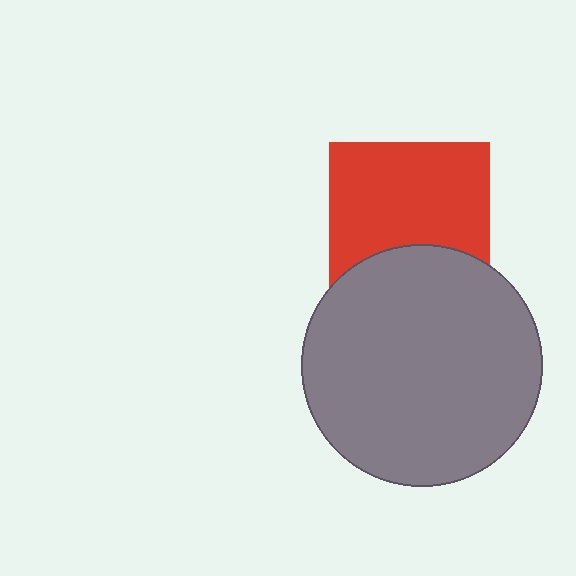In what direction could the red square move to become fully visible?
The red square could move up. That would shift it out from behind the gray circle entirely.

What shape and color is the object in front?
The object in front is a gray circle.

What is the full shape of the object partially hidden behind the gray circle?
The partially hidden object is a red square.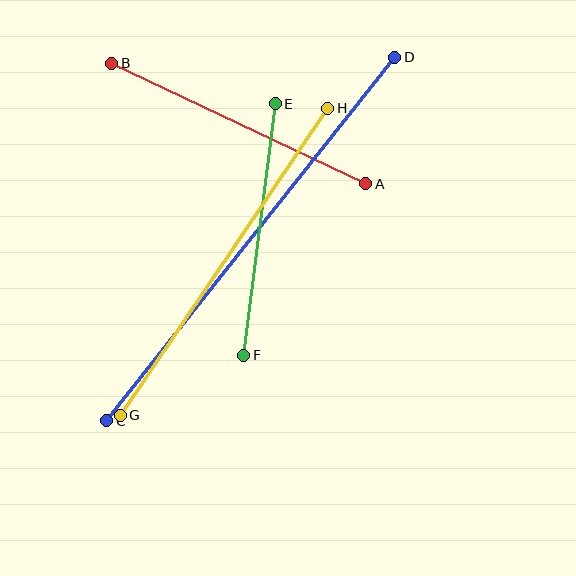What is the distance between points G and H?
The distance is approximately 370 pixels.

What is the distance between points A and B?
The distance is approximately 281 pixels.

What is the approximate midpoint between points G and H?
The midpoint is at approximately (224, 262) pixels.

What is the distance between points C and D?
The distance is approximately 464 pixels.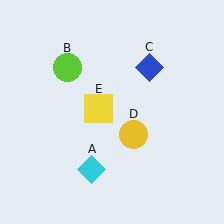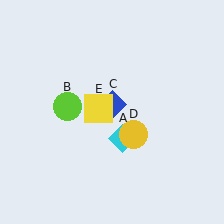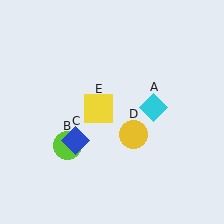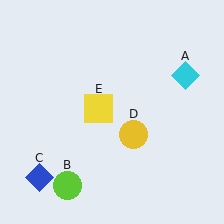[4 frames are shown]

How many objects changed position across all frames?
3 objects changed position: cyan diamond (object A), lime circle (object B), blue diamond (object C).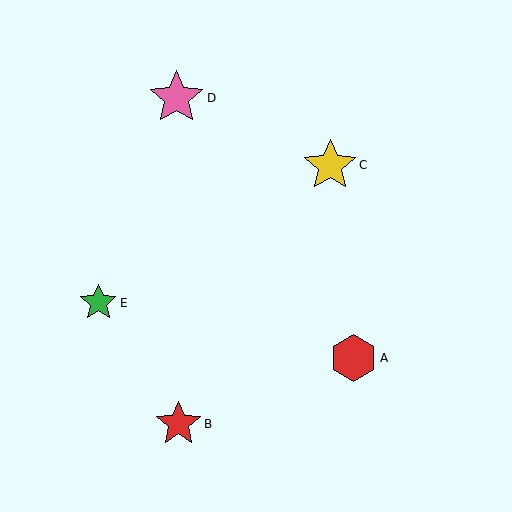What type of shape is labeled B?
Shape B is a red star.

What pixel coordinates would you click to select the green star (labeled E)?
Click at (98, 303) to select the green star E.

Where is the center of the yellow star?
The center of the yellow star is at (330, 165).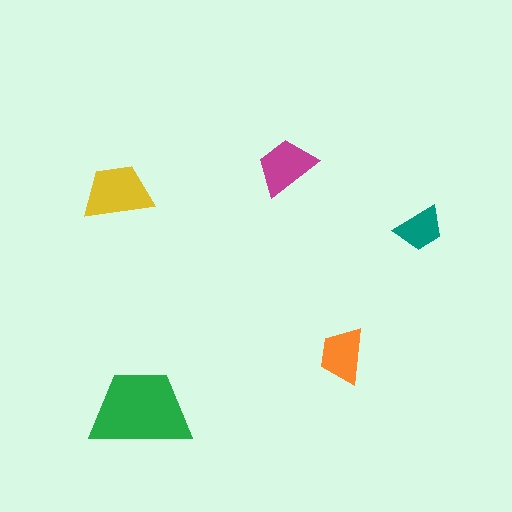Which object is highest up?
The magenta trapezoid is topmost.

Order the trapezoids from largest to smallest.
the green one, the yellow one, the magenta one, the orange one, the teal one.